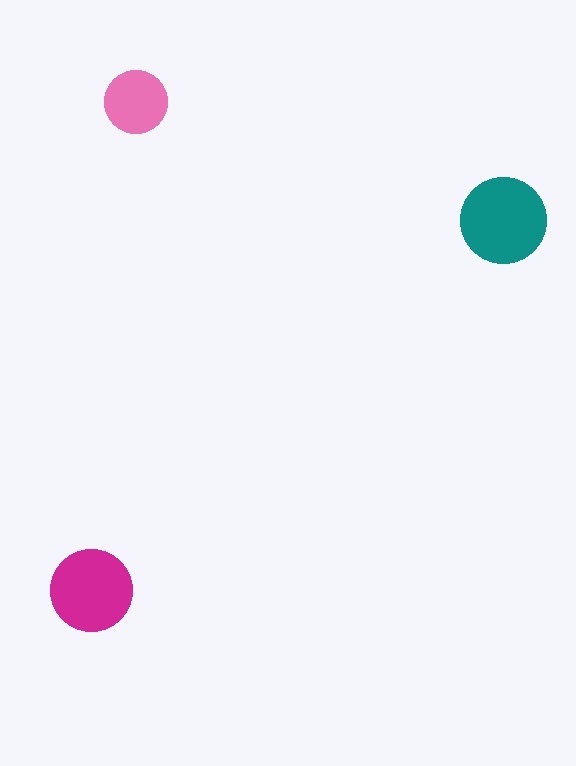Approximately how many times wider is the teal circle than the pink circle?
About 1.5 times wider.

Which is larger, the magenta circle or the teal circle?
The teal one.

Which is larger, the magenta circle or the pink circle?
The magenta one.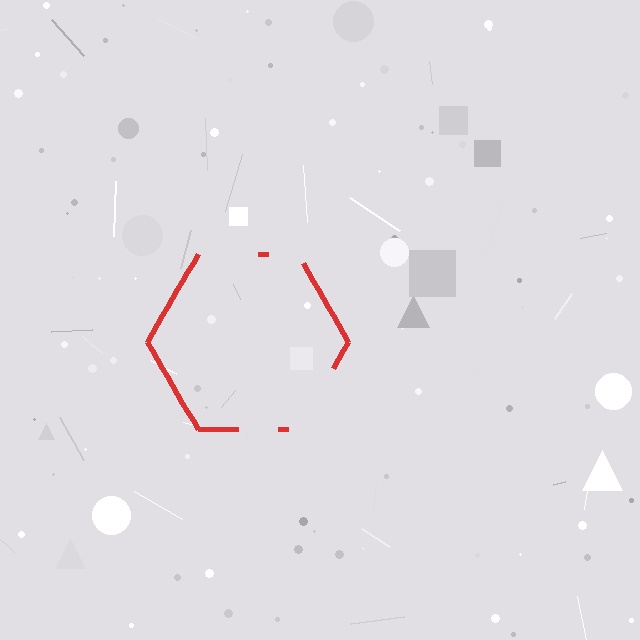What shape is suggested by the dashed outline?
The dashed outline suggests a hexagon.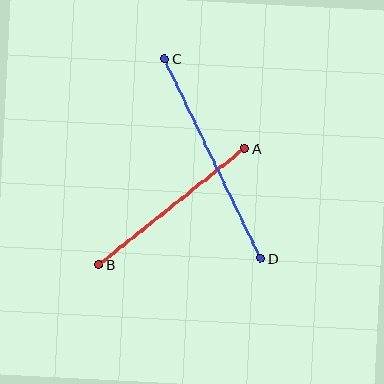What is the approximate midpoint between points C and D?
The midpoint is at approximately (212, 158) pixels.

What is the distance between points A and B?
The distance is approximately 187 pixels.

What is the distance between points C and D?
The distance is approximately 222 pixels.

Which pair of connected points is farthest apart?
Points C and D are farthest apart.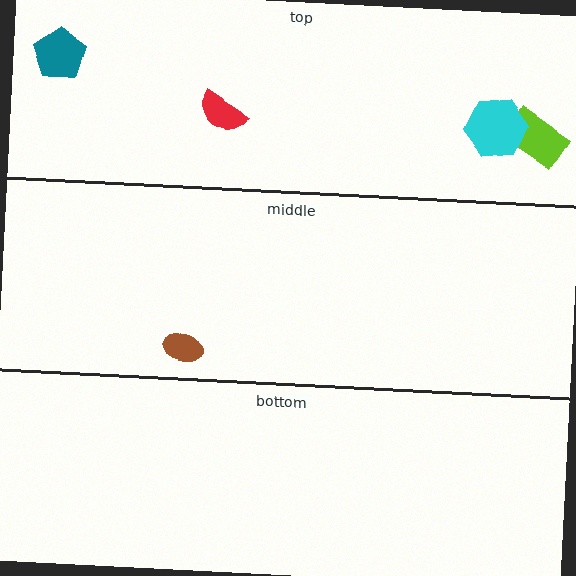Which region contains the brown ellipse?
The middle region.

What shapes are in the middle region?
The brown ellipse.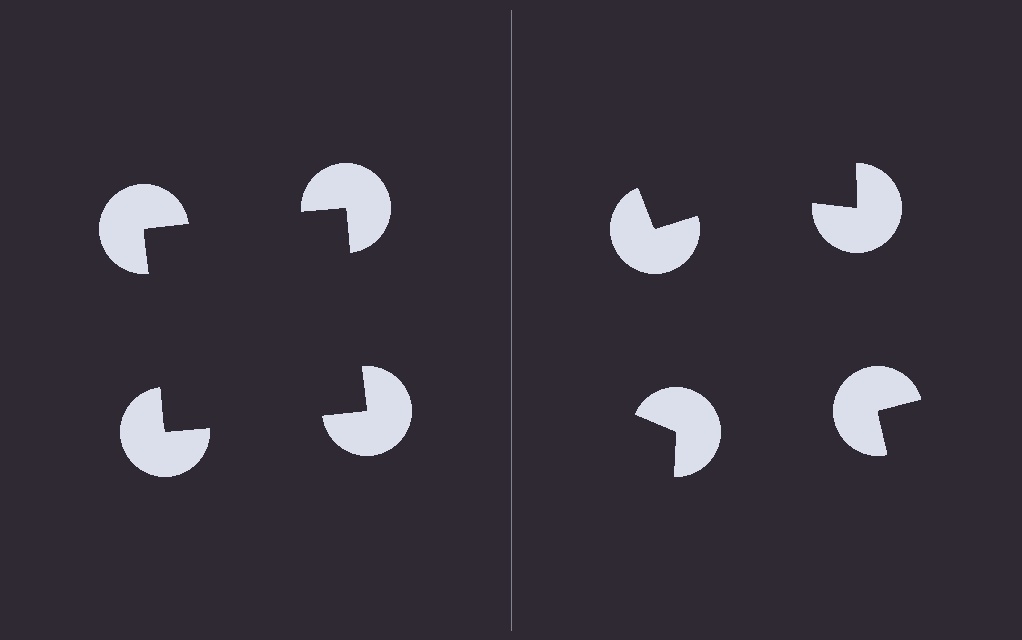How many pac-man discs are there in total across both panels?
8 — 4 on each side.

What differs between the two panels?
The pac-man discs are positioned identically on both sides; only the wedge orientations differ. On the left they align to a square; on the right they are misaligned.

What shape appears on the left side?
An illusory square.